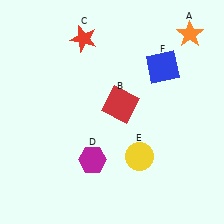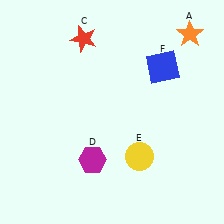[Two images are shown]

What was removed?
The red square (B) was removed in Image 2.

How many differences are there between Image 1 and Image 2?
There is 1 difference between the two images.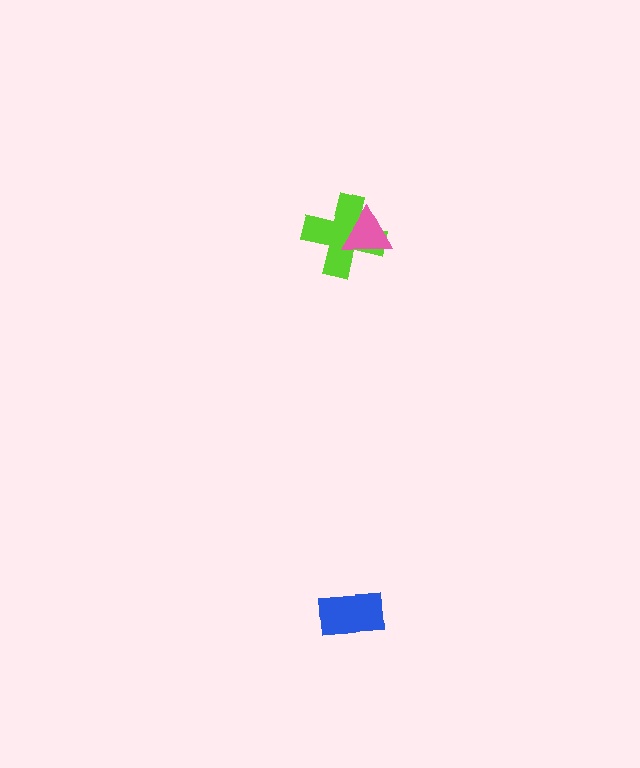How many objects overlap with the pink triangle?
1 object overlaps with the pink triangle.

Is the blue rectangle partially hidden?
No, no other shape covers it.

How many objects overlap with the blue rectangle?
0 objects overlap with the blue rectangle.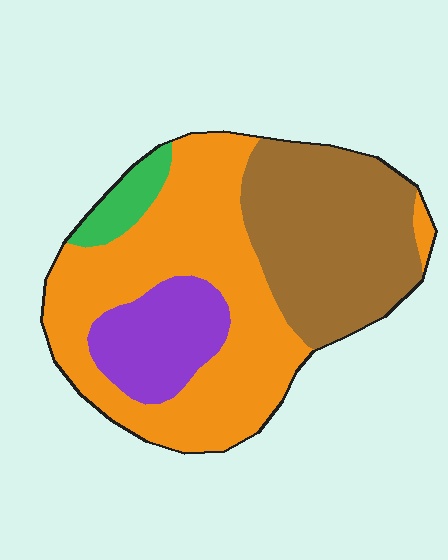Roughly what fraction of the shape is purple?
Purple covers roughly 15% of the shape.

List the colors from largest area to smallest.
From largest to smallest: orange, brown, purple, green.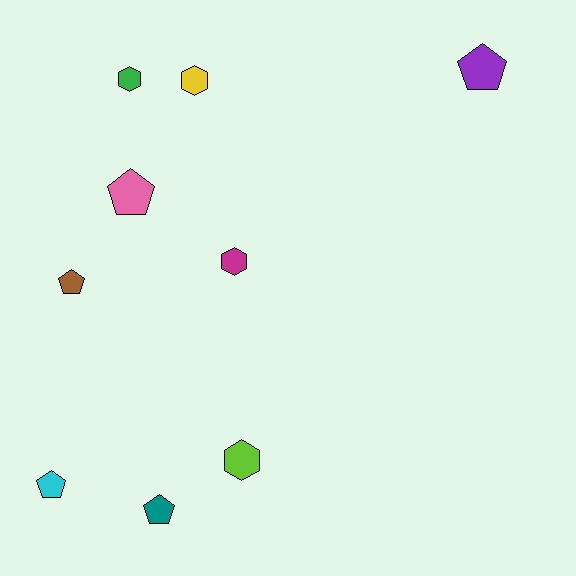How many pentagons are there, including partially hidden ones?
There are 5 pentagons.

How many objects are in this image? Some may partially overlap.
There are 9 objects.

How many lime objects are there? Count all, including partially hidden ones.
There is 1 lime object.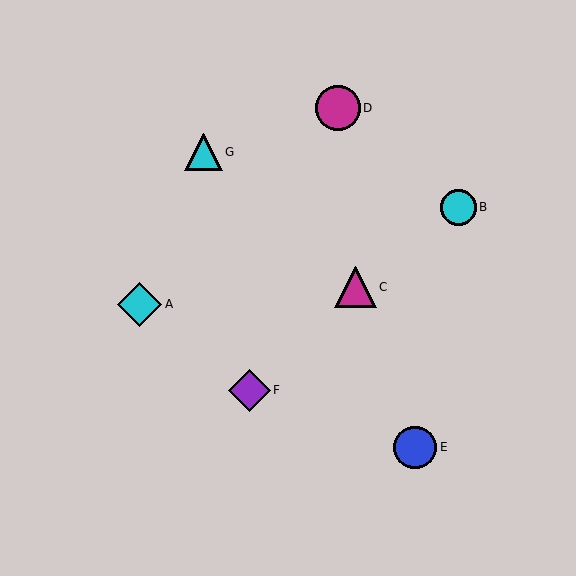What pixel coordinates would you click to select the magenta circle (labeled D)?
Click at (338, 108) to select the magenta circle D.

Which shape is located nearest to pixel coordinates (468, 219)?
The cyan circle (labeled B) at (458, 207) is nearest to that location.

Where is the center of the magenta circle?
The center of the magenta circle is at (338, 108).